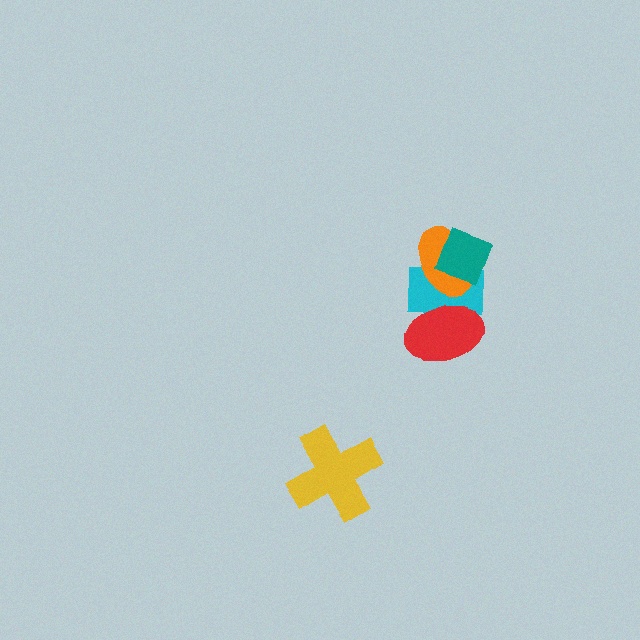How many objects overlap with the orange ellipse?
2 objects overlap with the orange ellipse.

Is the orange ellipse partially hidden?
Yes, it is partially covered by another shape.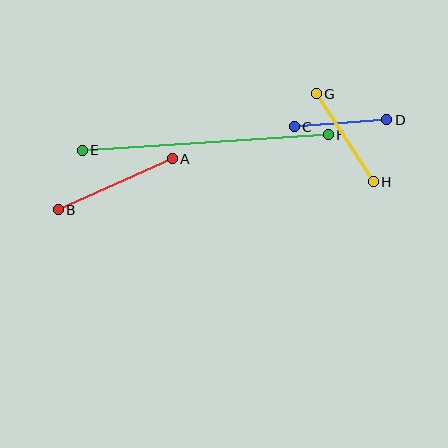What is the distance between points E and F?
The distance is approximately 247 pixels.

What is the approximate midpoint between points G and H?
The midpoint is at approximately (345, 138) pixels.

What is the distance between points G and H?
The distance is approximately 105 pixels.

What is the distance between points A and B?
The distance is approximately 125 pixels.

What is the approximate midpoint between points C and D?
The midpoint is at approximately (340, 123) pixels.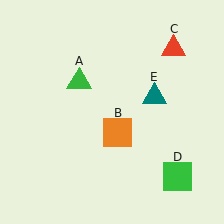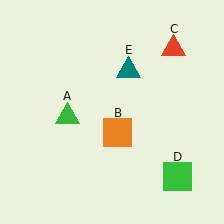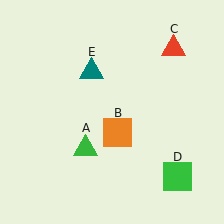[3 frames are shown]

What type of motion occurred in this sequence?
The green triangle (object A), teal triangle (object E) rotated counterclockwise around the center of the scene.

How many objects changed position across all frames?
2 objects changed position: green triangle (object A), teal triangle (object E).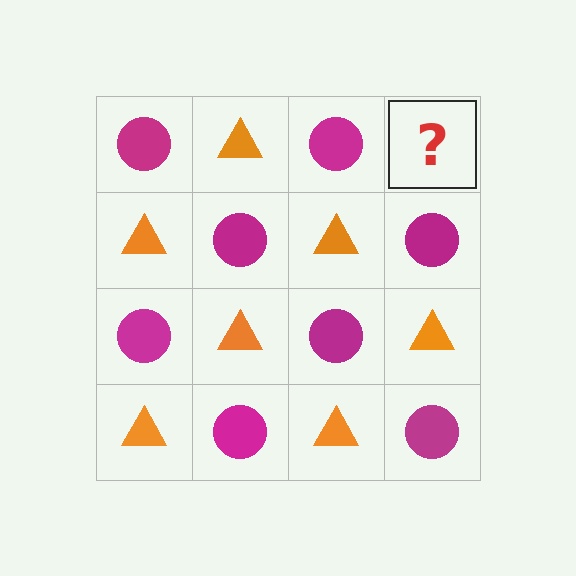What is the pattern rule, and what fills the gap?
The rule is that it alternates magenta circle and orange triangle in a checkerboard pattern. The gap should be filled with an orange triangle.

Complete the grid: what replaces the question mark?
The question mark should be replaced with an orange triangle.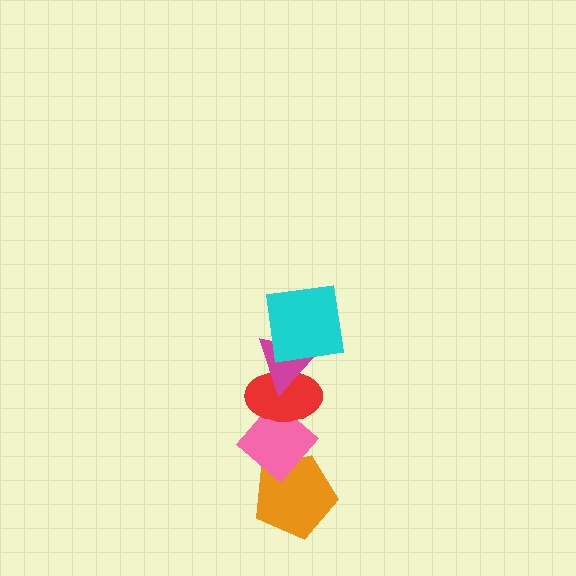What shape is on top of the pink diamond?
The red ellipse is on top of the pink diamond.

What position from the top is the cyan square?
The cyan square is 1st from the top.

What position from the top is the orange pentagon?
The orange pentagon is 5th from the top.